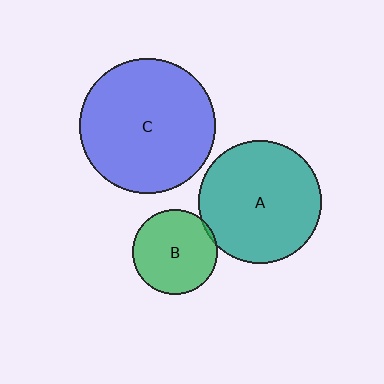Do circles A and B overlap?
Yes.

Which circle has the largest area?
Circle C (blue).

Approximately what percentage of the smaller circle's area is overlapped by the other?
Approximately 5%.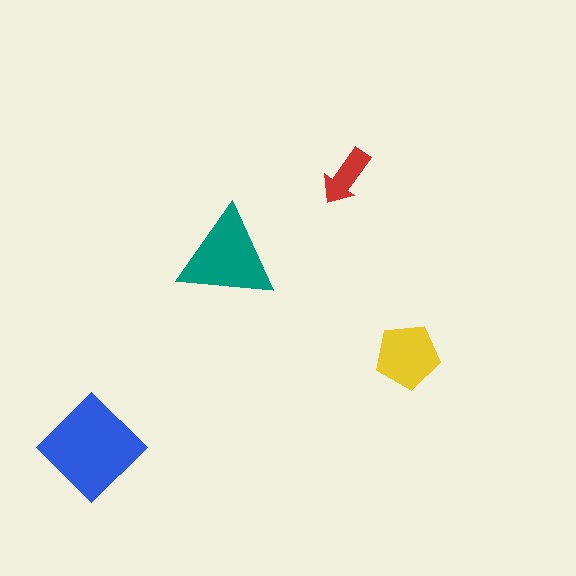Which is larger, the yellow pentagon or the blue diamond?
The blue diamond.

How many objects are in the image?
There are 4 objects in the image.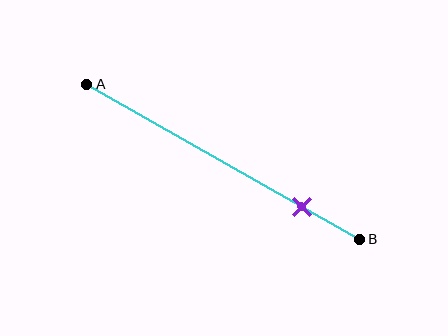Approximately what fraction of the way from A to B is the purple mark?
The purple mark is approximately 80% of the way from A to B.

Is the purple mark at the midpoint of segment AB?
No, the mark is at about 80% from A, not at the 50% midpoint.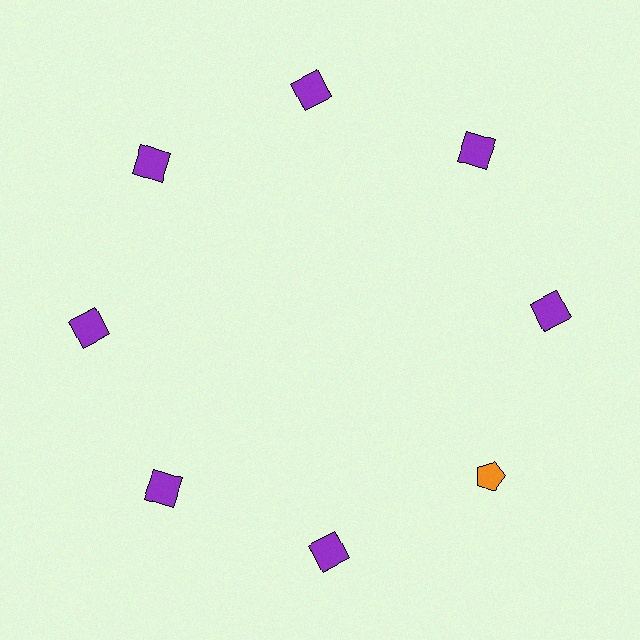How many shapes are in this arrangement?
There are 8 shapes arranged in a ring pattern.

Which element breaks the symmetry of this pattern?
The orange pentagon at roughly the 4 o'clock position breaks the symmetry. All other shapes are purple squares.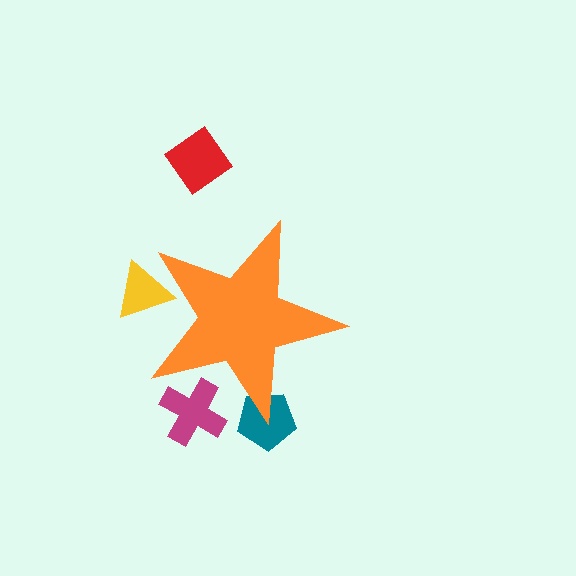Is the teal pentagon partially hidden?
Yes, the teal pentagon is partially hidden behind the orange star.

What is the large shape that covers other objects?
An orange star.